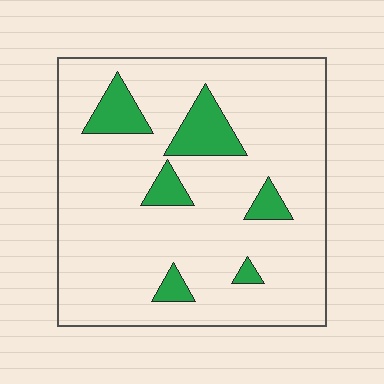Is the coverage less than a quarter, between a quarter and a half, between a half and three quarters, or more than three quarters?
Less than a quarter.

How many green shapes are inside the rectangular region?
6.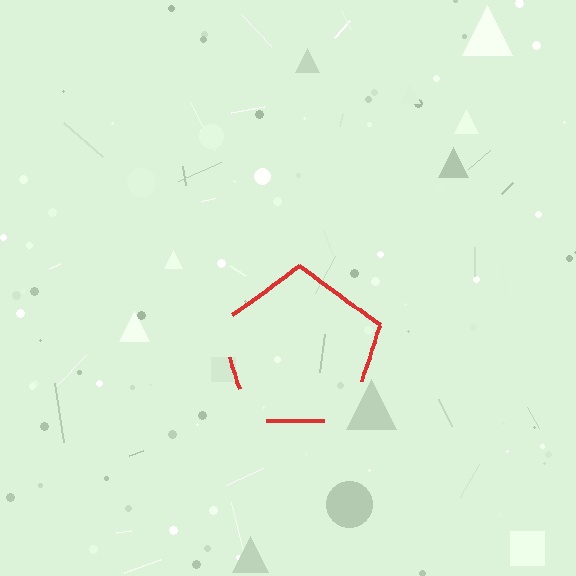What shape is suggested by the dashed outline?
The dashed outline suggests a pentagon.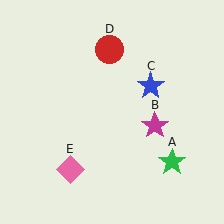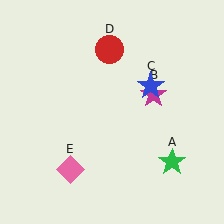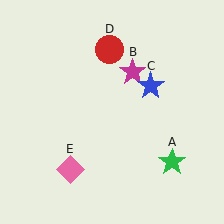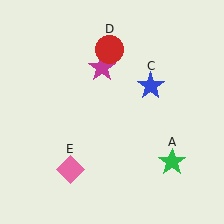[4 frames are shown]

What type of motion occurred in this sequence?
The magenta star (object B) rotated counterclockwise around the center of the scene.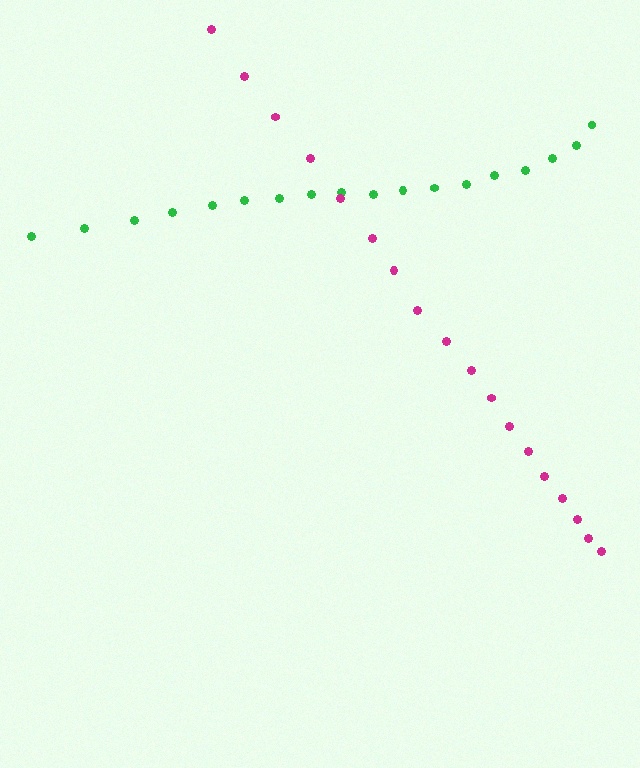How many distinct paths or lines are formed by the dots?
There are 2 distinct paths.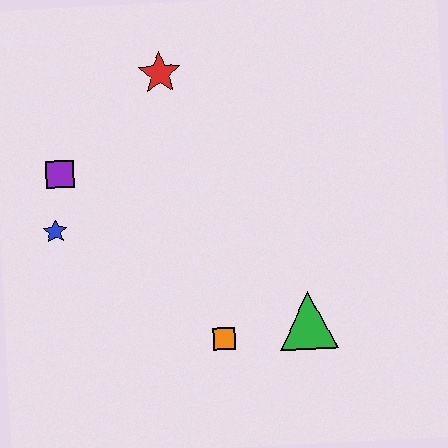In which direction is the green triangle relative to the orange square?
The green triangle is to the right of the orange square.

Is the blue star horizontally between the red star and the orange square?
No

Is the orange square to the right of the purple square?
Yes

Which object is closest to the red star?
The purple square is closest to the red star.